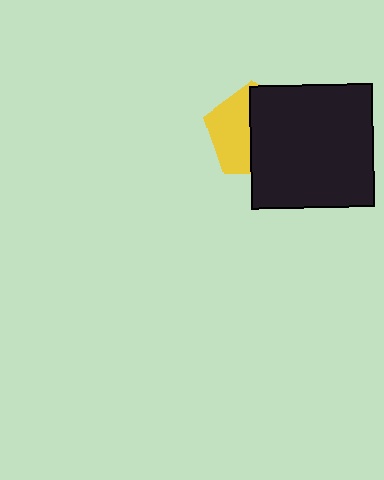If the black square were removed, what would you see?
You would see the complete yellow pentagon.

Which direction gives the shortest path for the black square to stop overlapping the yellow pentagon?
Moving right gives the shortest separation.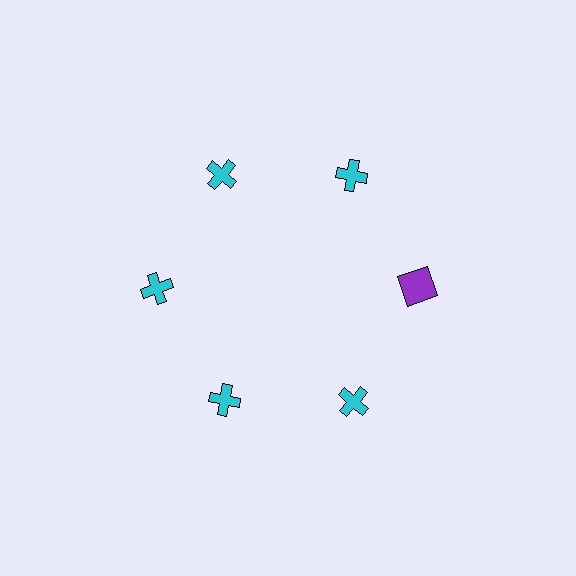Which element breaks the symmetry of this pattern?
The purple square at roughly the 3 o'clock position breaks the symmetry. All other shapes are cyan crosses.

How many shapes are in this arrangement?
There are 6 shapes arranged in a ring pattern.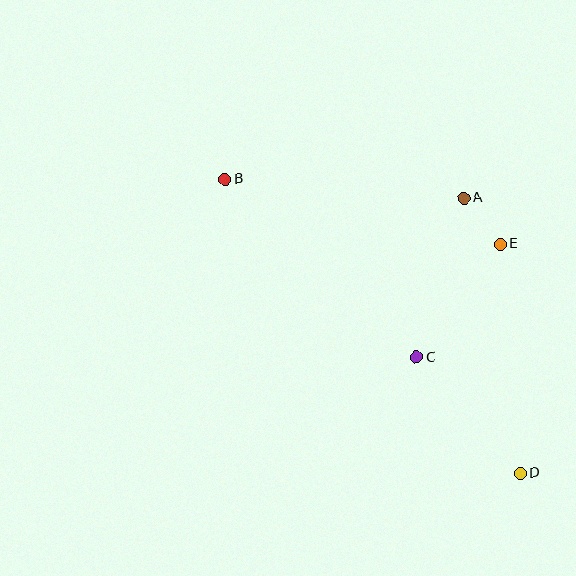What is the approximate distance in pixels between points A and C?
The distance between A and C is approximately 166 pixels.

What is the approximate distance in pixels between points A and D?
The distance between A and D is approximately 281 pixels.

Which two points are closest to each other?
Points A and E are closest to each other.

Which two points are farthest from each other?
Points B and D are farthest from each other.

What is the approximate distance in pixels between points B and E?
The distance between B and E is approximately 283 pixels.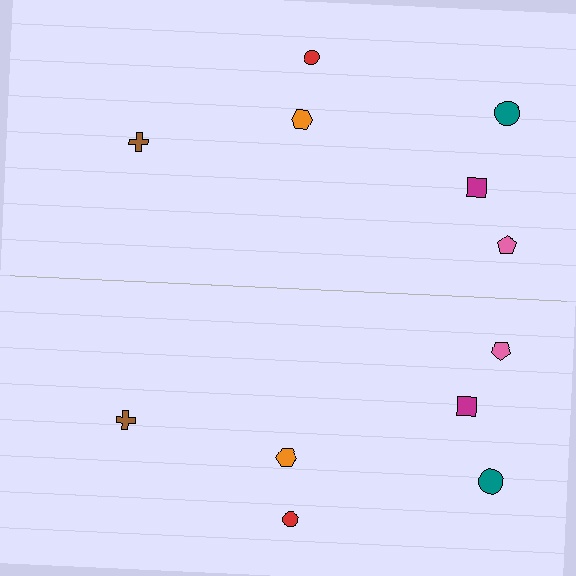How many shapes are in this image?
There are 12 shapes in this image.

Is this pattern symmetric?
Yes, this pattern has bilateral (reflection) symmetry.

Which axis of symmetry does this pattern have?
The pattern has a horizontal axis of symmetry running through the center of the image.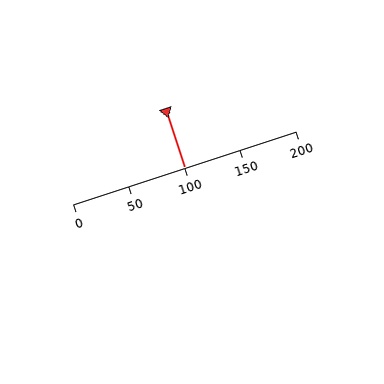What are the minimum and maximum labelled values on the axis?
The axis runs from 0 to 200.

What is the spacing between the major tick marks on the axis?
The major ticks are spaced 50 apart.